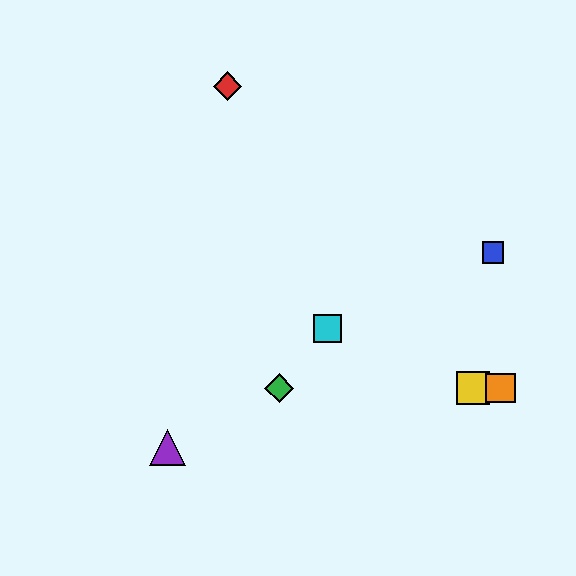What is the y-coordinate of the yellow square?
The yellow square is at y≈388.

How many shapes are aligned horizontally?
3 shapes (the green diamond, the yellow square, the orange square) are aligned horizontally.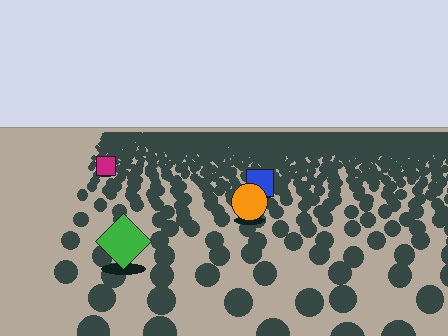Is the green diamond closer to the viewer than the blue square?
Yes. The green diamond is closer — you can tell from the texture gradient: the ground texture is coarser near it.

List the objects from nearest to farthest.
From nearest to farthest: the green diamond, the orange circle, the blue square, the magenta square.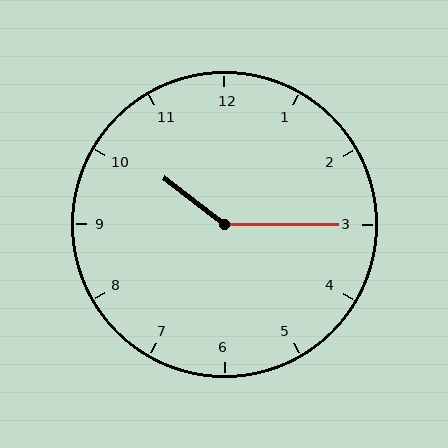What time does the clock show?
10:15.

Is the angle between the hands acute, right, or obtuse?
It is obtuse.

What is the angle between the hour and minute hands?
Approximately 142 degrees.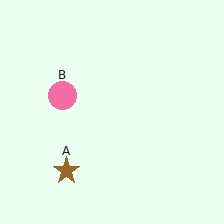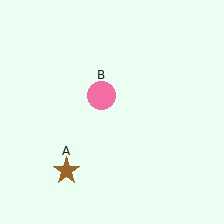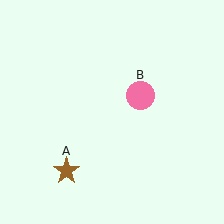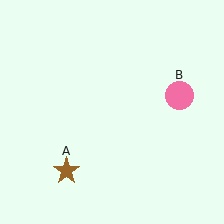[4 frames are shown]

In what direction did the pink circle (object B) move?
The pink circle (object B) moved right.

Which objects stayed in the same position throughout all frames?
Brown star (object A) remained stationary.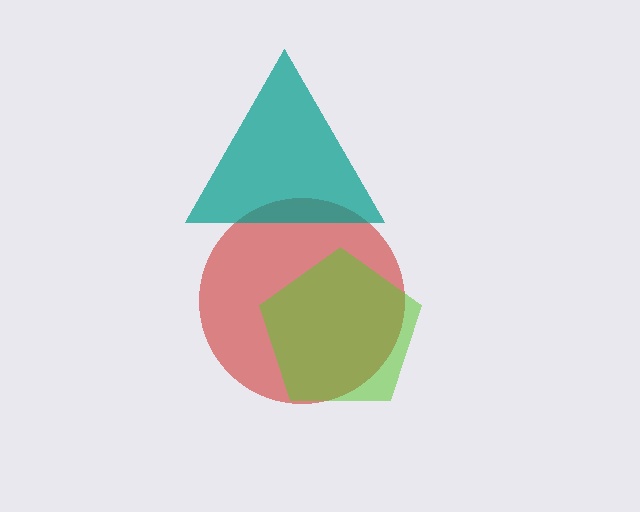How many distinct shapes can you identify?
There are 3 distinct shapes: a red circle, a lime pentagon, a teal triangle.